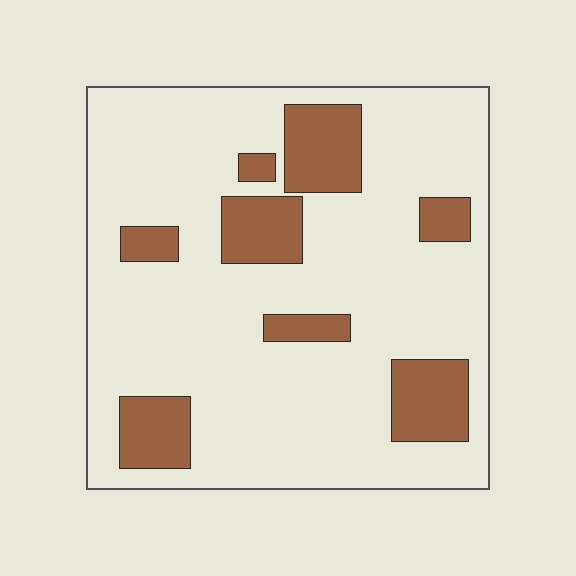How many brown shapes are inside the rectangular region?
8.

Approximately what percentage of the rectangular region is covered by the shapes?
Approximately 20%.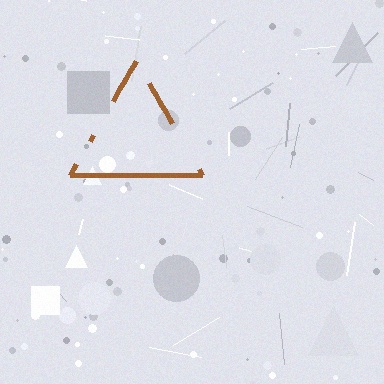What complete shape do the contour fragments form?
The contour fragments form a triangle.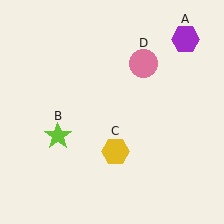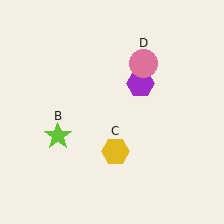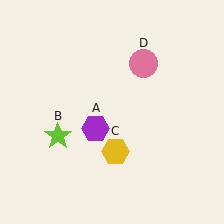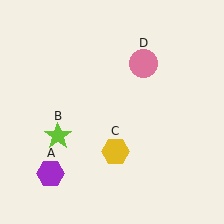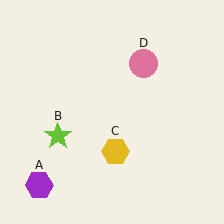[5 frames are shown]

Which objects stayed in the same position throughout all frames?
Lime star (object B) and yellow hexagon (object C) and pink circle (object D) remained stationary.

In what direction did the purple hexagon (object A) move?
The purple hexagon (object A) moved down and to the left.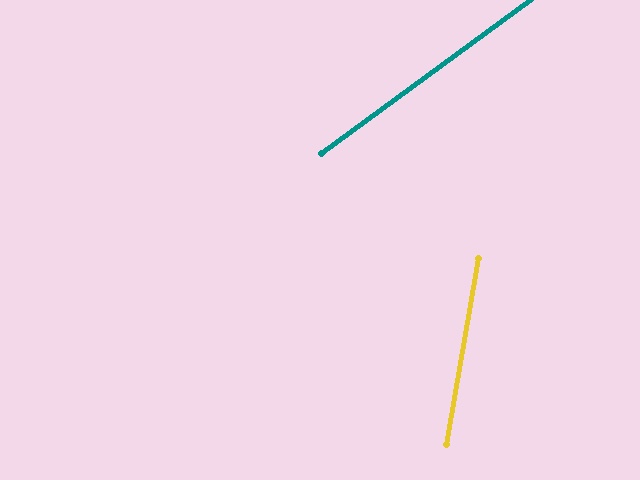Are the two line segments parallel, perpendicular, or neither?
Neither parallel nor perpendicular — they differ by about 44°.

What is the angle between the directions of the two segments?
Approximately 44 degrees.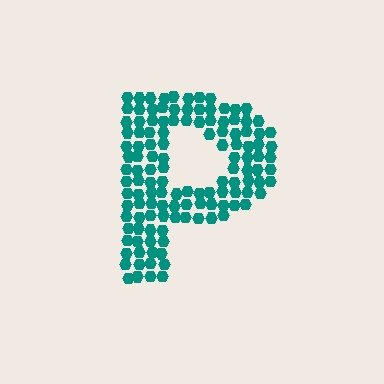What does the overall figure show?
The overall figure shows the letter P.